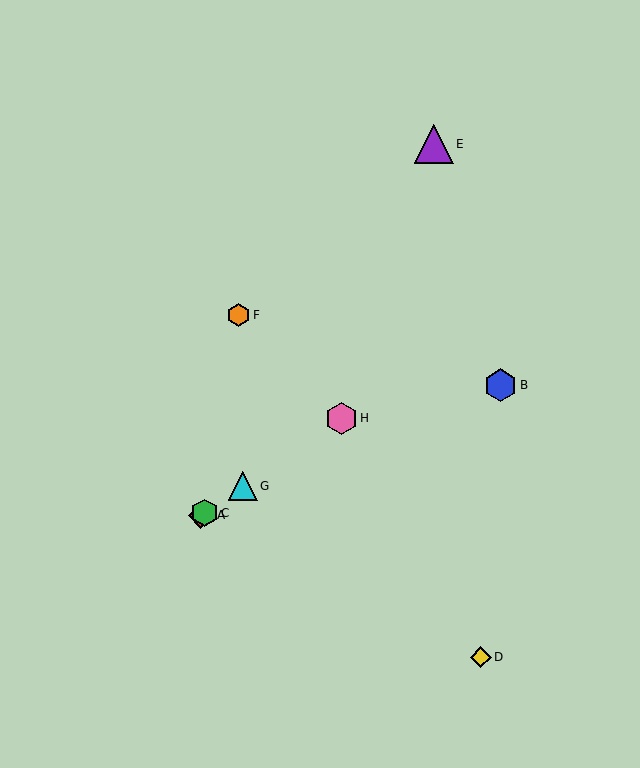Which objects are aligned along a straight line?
Objects A, C, G, H are aligned along a straight line.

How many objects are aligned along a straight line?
4 objects (A, C, G, H) are aligned along a straight line.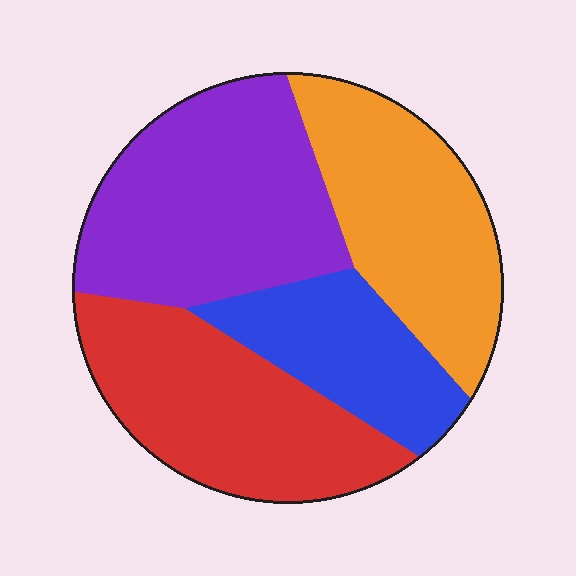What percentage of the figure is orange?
Orange covers roughly 25% of the figure.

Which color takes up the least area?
Blue, at roughly 15%.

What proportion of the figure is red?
Red covers around 25% of the figure.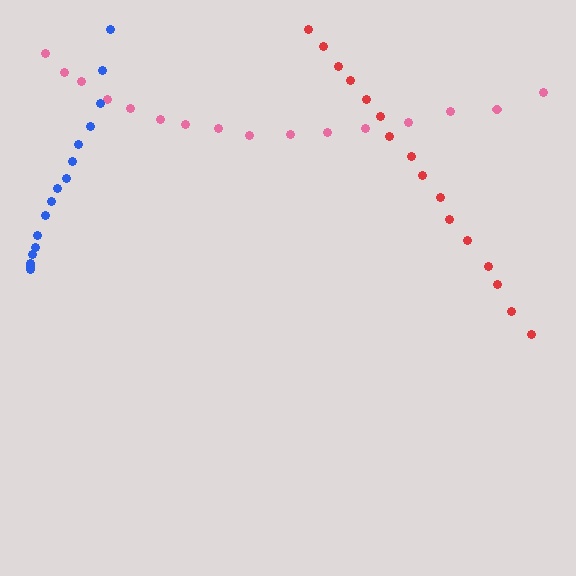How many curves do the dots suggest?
There are 3 distinct paths.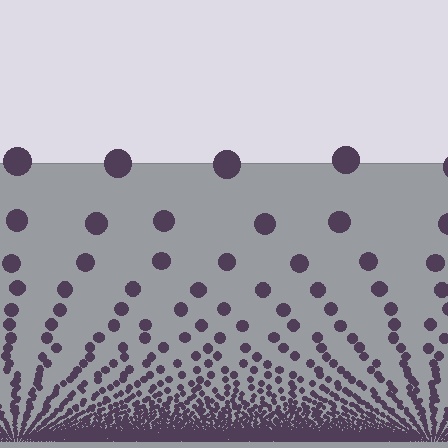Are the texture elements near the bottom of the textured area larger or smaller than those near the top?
Smaller. The gradient is inverted — elements near the bottom are smaller and denser.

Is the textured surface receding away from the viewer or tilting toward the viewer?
The surface appears to tilt toward the viewer. Texture elements get larger and sparser toward the top.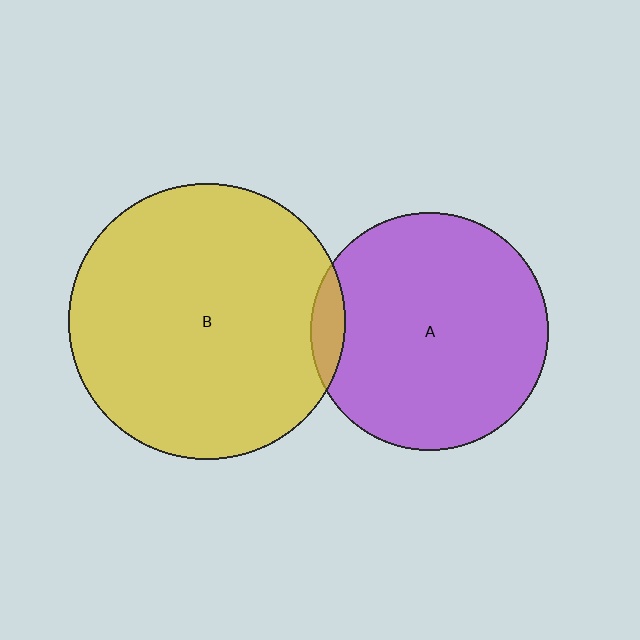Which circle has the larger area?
Circle B (yellow).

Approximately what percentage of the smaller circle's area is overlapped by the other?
Approximately 5%.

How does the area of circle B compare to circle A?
Approximately 1.3 times.